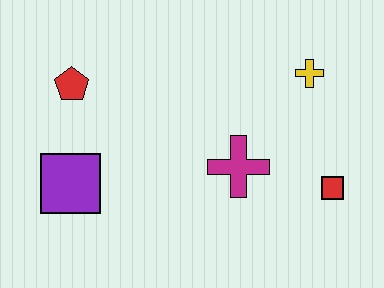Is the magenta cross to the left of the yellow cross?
Yes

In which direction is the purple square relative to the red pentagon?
The purple square is below the red pentagon.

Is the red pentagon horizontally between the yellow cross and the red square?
No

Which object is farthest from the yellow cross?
The purple square is farthest from the yellow cross.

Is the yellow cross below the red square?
No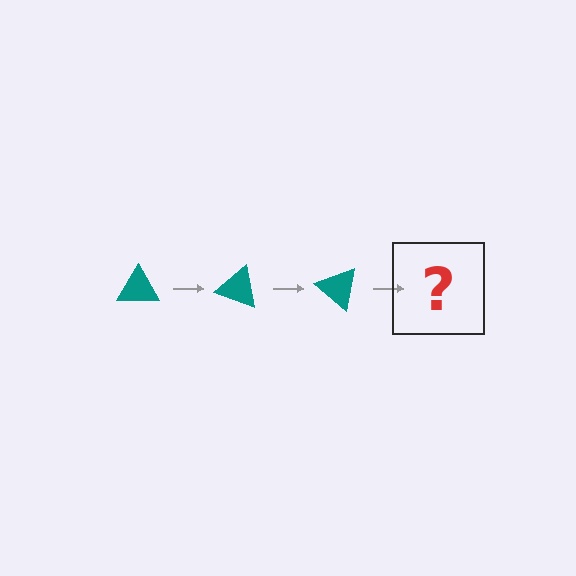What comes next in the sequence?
The next element should be a teal triangle rotated 60 degrees.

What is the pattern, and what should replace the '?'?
The pattern is that the triangle rotates 20 degrees each step. The '?' should be a teal triangle rotated 60 degrees.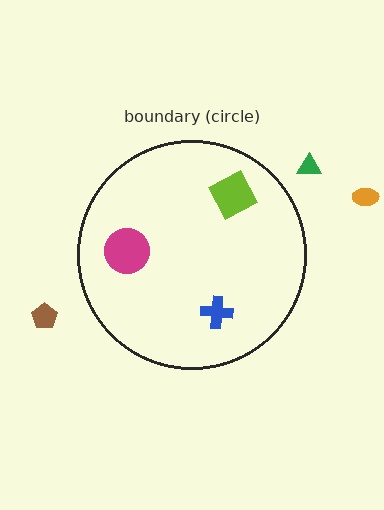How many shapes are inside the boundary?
3 inside, 3 outside.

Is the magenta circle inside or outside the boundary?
Inside.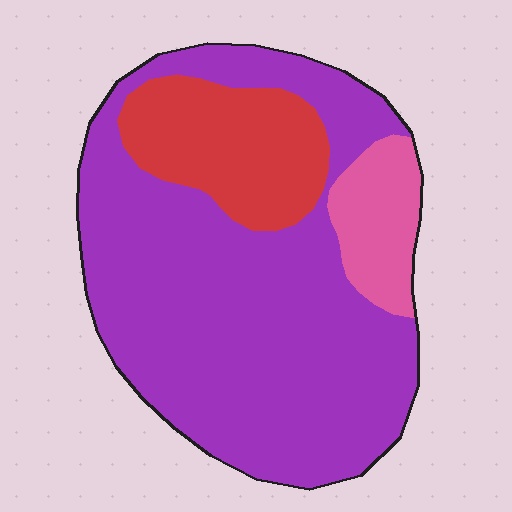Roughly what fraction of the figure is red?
Red covers 19% of the figure.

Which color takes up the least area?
Pink, at roughly 10%.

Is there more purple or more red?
Purple.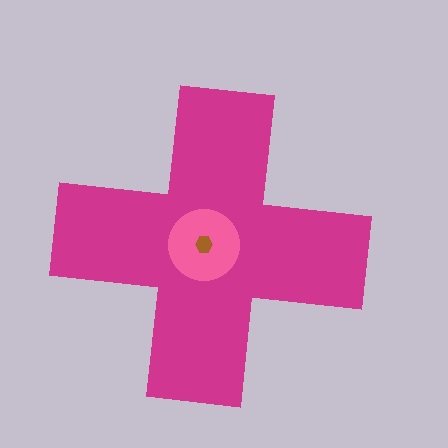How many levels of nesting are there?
3.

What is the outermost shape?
The magenta cross.